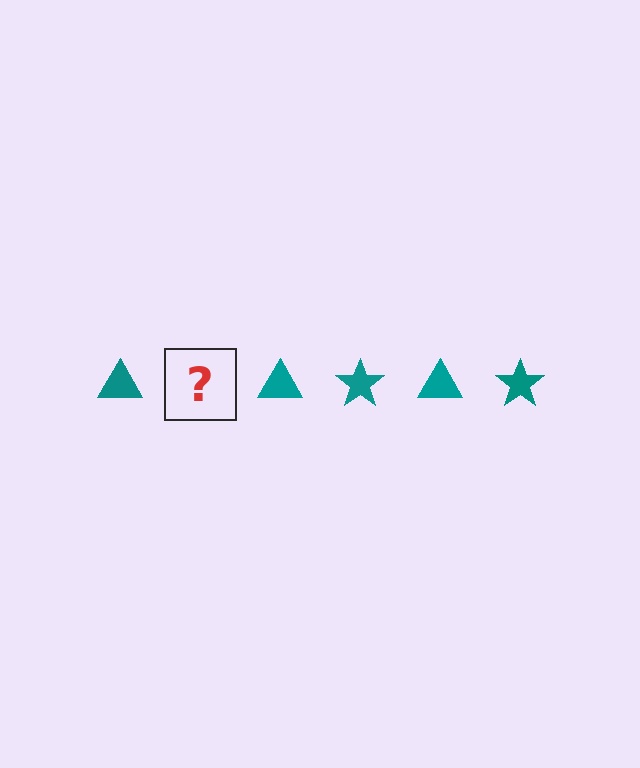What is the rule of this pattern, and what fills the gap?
The rule is that the pattern cycles through triangle, star shapes in teal. The gap should be filled with a teal star.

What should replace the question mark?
The question mark should be replaced with a teal star.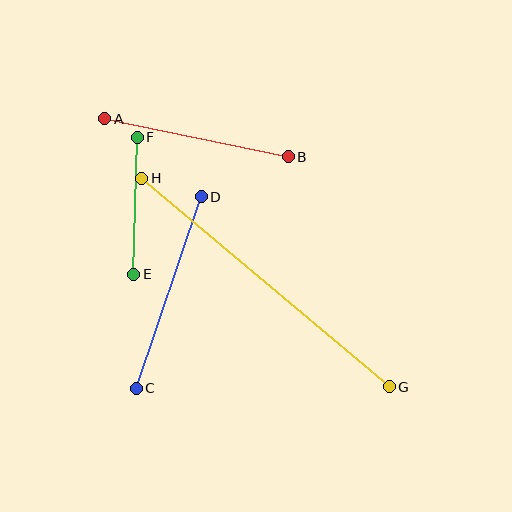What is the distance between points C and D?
The distance is approximately 203 pixels.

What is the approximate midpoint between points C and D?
The midpoint is at approximately (169, 292) pixels.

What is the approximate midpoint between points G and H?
The midpoint is at approximately (266, 283) pixels.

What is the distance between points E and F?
The distance is approximately 137 pixels.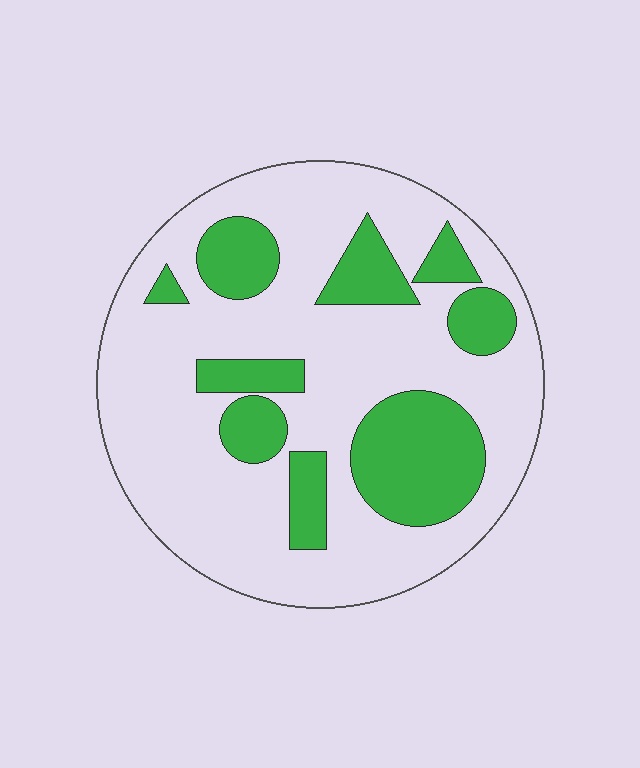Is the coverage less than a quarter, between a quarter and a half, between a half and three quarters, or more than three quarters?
Between a quarter and a half.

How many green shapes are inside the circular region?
9.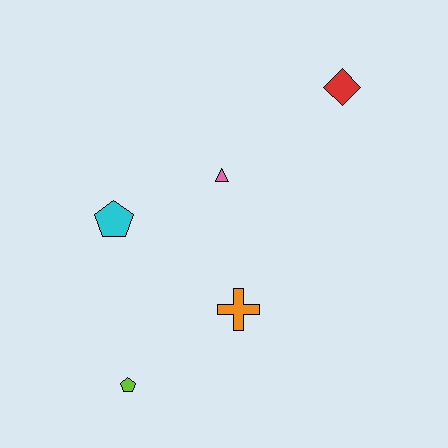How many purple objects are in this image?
There are no purple objects.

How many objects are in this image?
There are 5 objects.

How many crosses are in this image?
There is 1 cross.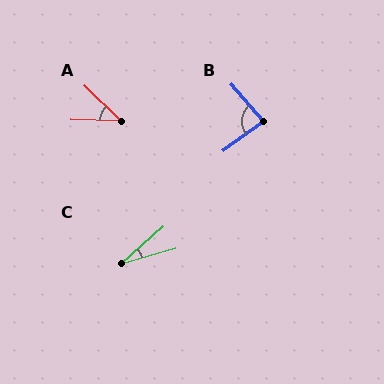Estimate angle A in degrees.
Approximately 43 degrees.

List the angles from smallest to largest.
C (25°), A (43°), B (85°).